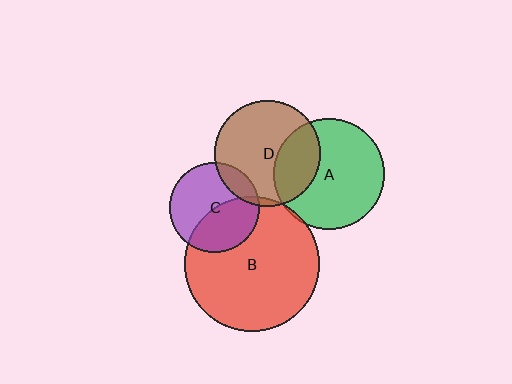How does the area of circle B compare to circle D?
Approximately 1.6 times.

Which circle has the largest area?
Circle B (red).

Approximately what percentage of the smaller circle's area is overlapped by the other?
Approximately 15%.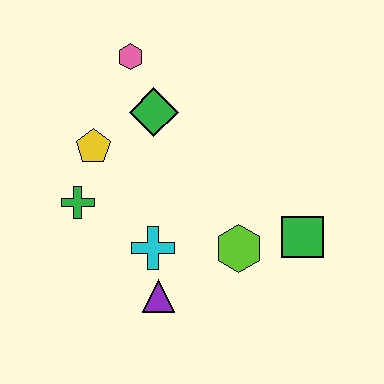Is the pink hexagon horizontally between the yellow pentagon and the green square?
Yes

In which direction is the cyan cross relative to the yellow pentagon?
The cyan cross is below the yellow pentagon.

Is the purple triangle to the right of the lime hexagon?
No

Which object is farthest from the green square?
The pink hexagon is farthest from the green square.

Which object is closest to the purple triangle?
The cyan cross is closest to the purple triangle.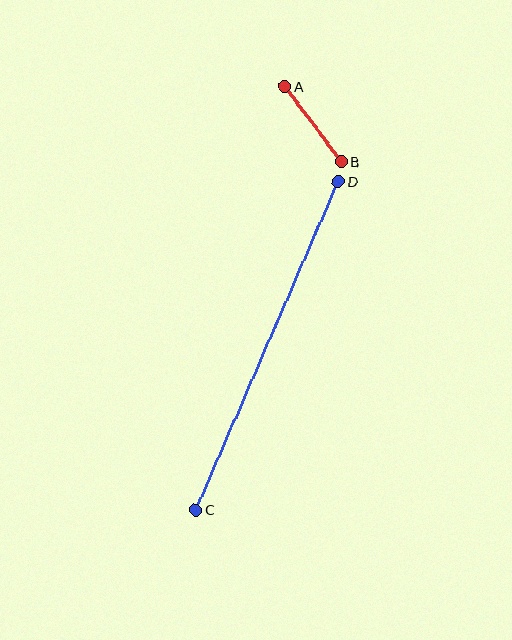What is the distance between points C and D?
The distance is approximately 357 pixels.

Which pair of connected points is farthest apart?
Points C and D are farthest apart.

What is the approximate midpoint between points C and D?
The midpoint is at approximately (267, 346) pixels.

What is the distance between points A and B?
The distance is approximately 94 pixels.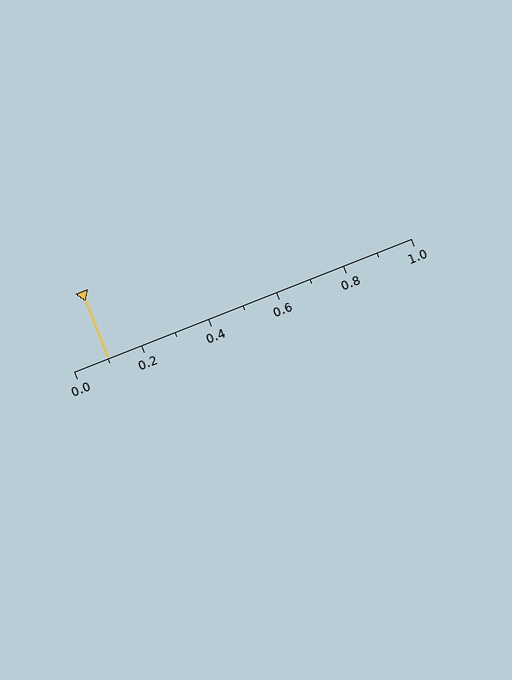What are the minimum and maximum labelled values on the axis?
The axis runs from 0.0 to 1.0.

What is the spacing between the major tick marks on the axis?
The major ticks are spaced 0.2 apart.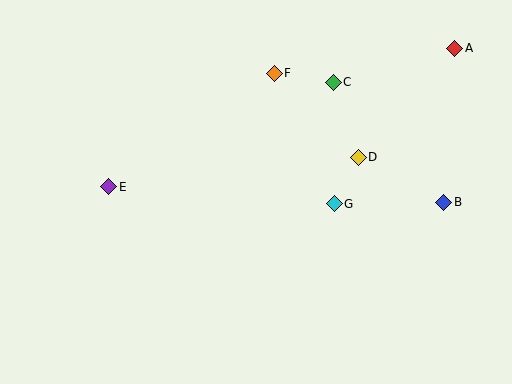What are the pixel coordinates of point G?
Point G is at (334, 204).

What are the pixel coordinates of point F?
Point F is at (274, 73).